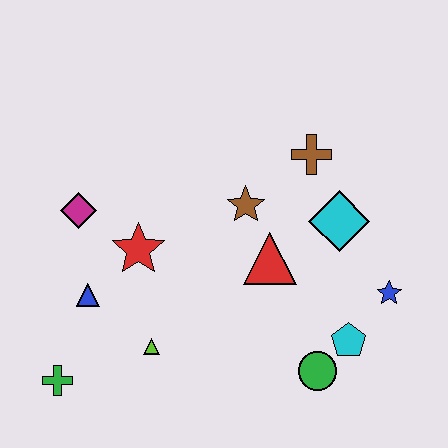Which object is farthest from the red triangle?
The green cross is farthest from the red triangle.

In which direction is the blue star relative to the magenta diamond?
The blue star is to the right of the magenta diamond.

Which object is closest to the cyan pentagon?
The green circle is closest to the cyan pentagon.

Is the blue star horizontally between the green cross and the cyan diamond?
No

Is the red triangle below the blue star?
No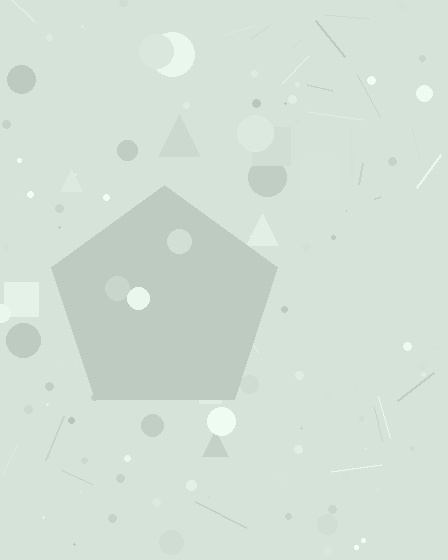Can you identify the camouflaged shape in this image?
The camouflaged shape is a pentagon.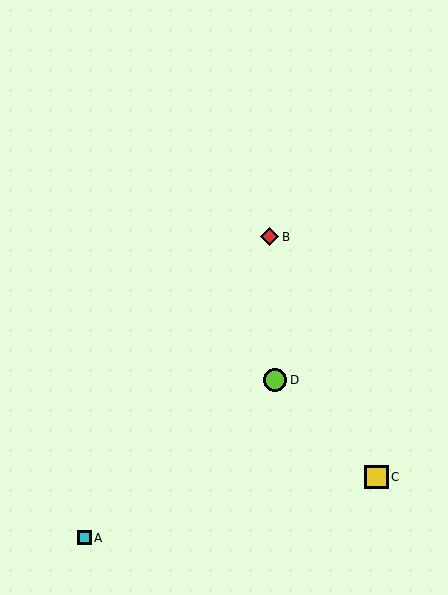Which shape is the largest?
The yellow square (labeled C) is the largest.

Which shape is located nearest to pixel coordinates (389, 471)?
The yellow square (labeled C) at (376, 477) is nearest to that location.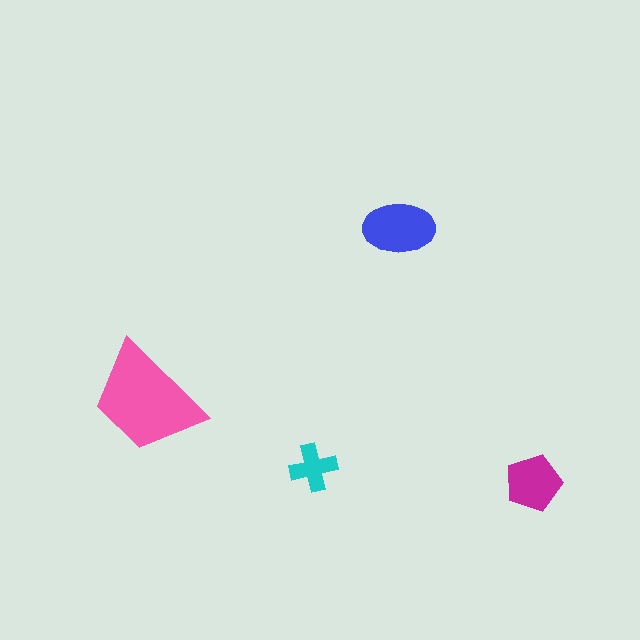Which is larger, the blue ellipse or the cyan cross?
The blue ellipse.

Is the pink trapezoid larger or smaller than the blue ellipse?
Larger.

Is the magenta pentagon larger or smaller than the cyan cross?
Larger.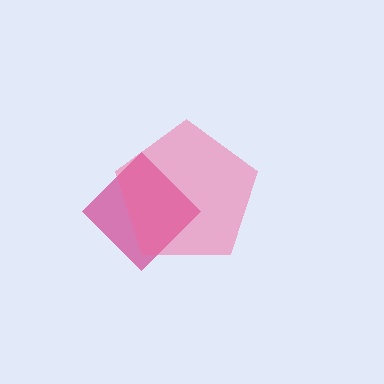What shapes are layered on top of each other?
The layered shapes are: a magenta diamond, a pink pentagon.